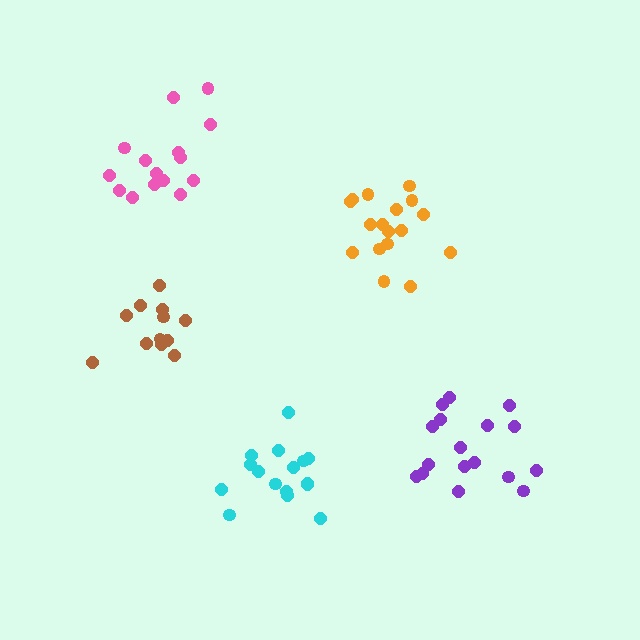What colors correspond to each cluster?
The clusters are colored: orange, purple, pink, brown, cyan.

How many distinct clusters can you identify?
There are 5 distinct clusters.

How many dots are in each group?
Group 1: 17 dots, Group 2: 17 dots, Group 3: 15 dots, Group 4: 12 dots, Group 5: 16 dots (77 total).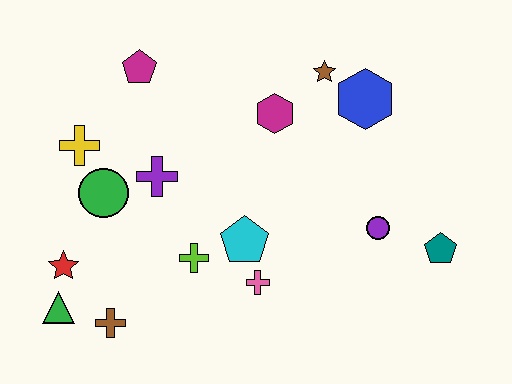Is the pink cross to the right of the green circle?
Yes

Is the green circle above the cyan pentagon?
Yes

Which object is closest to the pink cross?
The cyan pentagon is closest to the pink cross.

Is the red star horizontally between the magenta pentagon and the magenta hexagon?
No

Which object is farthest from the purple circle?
The green triangle is farthest from the purple circle.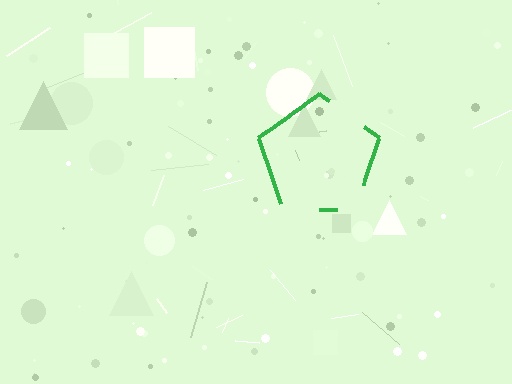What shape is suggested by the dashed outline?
The dashed outline suggests a pentagon.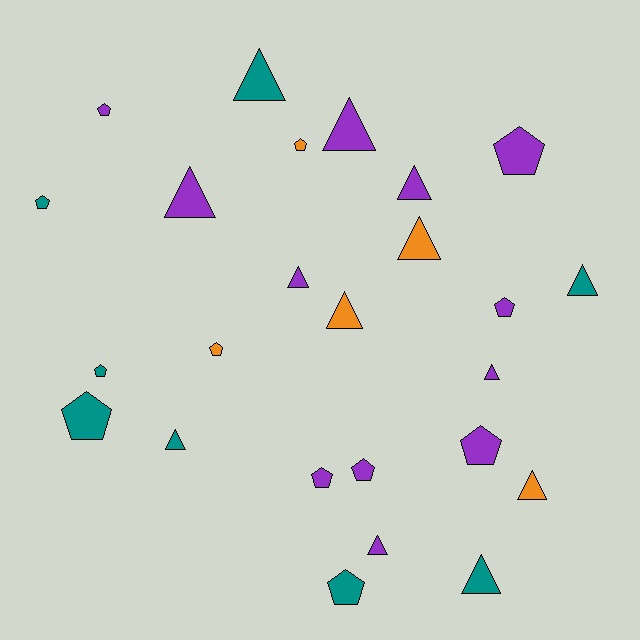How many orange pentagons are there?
There are 2 orange pentagons.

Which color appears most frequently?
Purple, with 12 objects.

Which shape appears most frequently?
Triangle, with 13 objects.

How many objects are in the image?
There are 25 objects.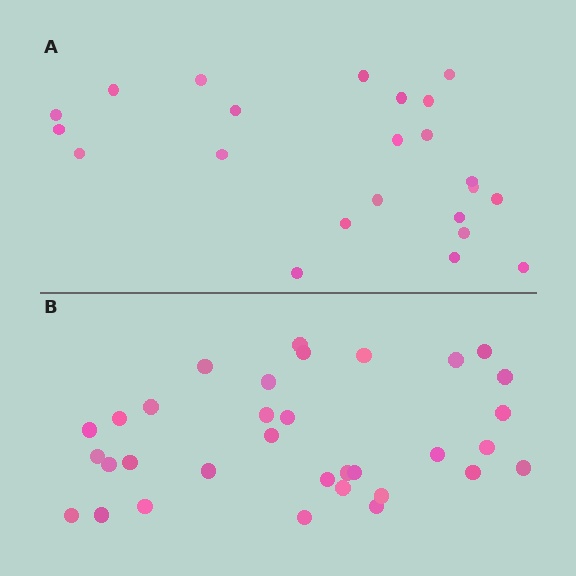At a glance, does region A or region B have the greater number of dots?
Region B (the bottom region) has more dots.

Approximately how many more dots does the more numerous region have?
Region B has roughly 10 or so more dots than region A.